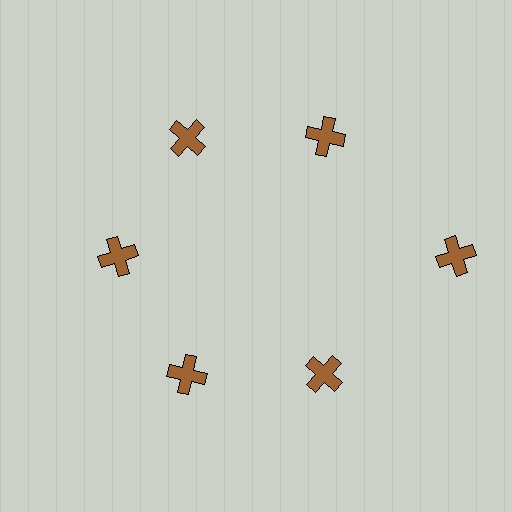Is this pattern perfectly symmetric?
No. The 6 brown crosses are arranged in a ring, but one element near the 3 o'clock position is pushed outward from the center, breaking the 6-fold rotational symmetry.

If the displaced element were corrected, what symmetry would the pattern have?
It would have 6-fold rotational symmetry — the pattern would map onto itself every 60 degrees.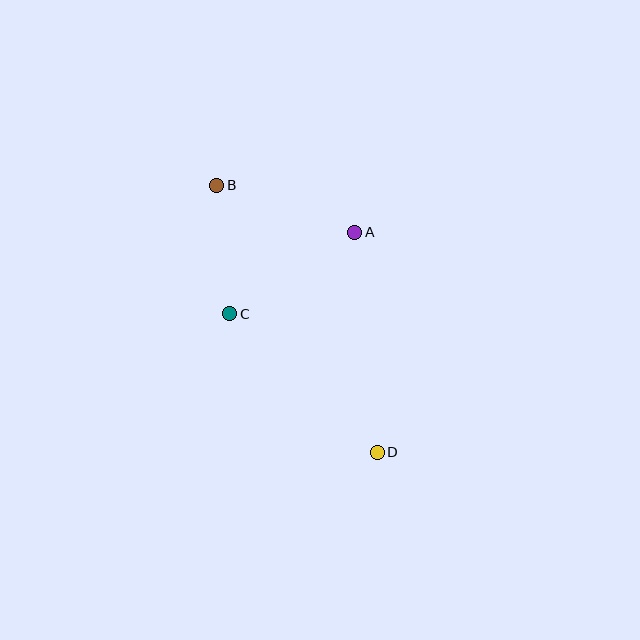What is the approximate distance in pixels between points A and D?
The distance between A and D is approximately 221 pixels.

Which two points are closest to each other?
Points B and C are closest to each other.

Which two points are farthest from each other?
Points B and D are farthest from each other.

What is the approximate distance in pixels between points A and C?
The distance between A and C is approximately 149 pixels.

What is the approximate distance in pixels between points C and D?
The distance between C and D is approximately 203 pixels.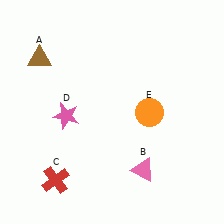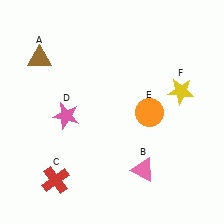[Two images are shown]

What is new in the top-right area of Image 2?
A yellow star (F) was added in the top-right area of Image 2.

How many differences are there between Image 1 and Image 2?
There is 1 difference between the two images.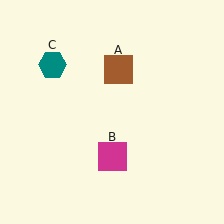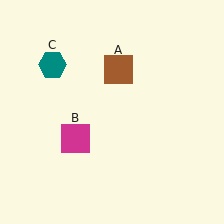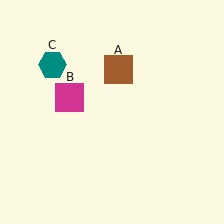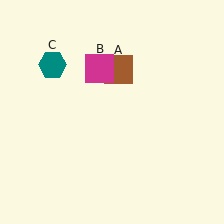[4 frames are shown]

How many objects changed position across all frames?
1 object changed position: magenta square (object B).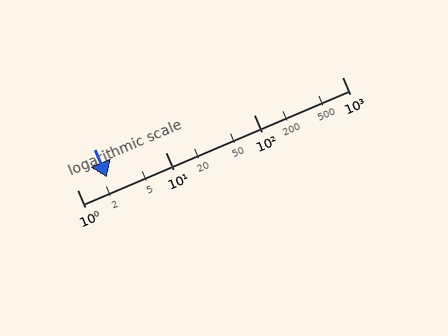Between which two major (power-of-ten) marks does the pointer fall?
The pointer is between 1 and 10.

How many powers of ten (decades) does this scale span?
The scale spans 3 decades, from 1 to 1000.